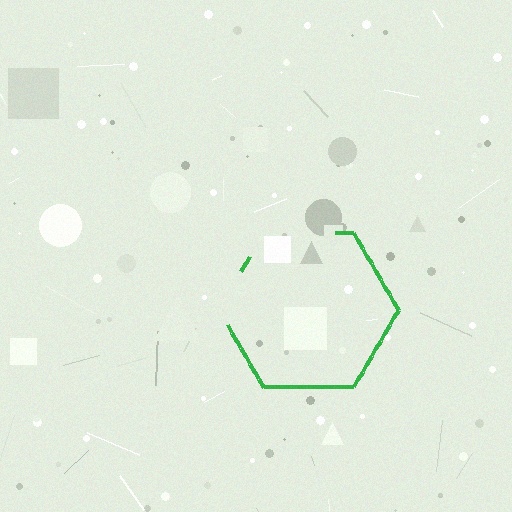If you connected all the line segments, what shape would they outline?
They would outline a hexagon.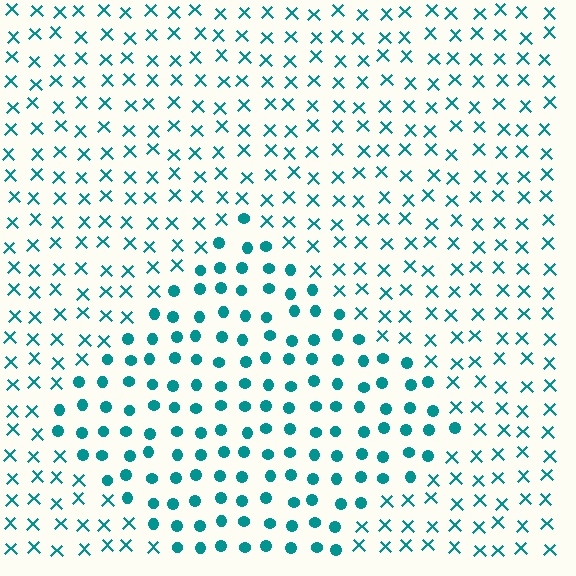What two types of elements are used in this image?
The image uses circles inside the diamond region and X marks outside it.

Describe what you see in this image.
The image is filled with small teal elements arranged in a uniform grid. A diamond-shaped region contains circles, while the surrounding area contains X marks. The boundary is defined purely by the change in element shape.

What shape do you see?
I see a diamond.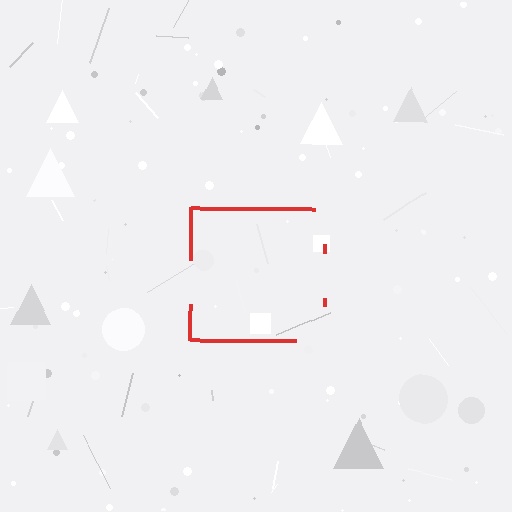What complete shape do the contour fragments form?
The contour fragments form a square.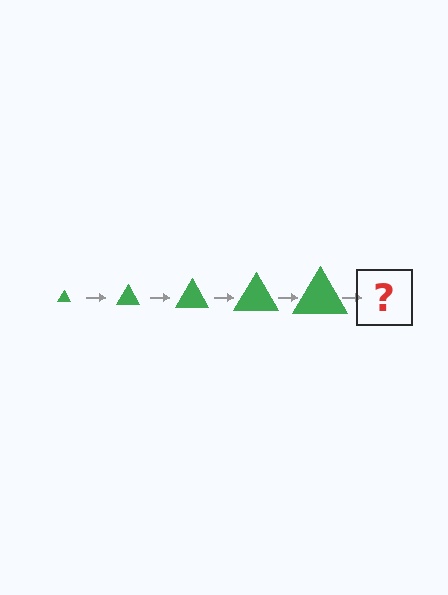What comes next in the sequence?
The next element should be a green triangle, larger than the previous one.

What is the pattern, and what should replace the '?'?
The pattern is that the triangle gets progressively larger each step. The '?' should be a green triangle, larger than the previous one.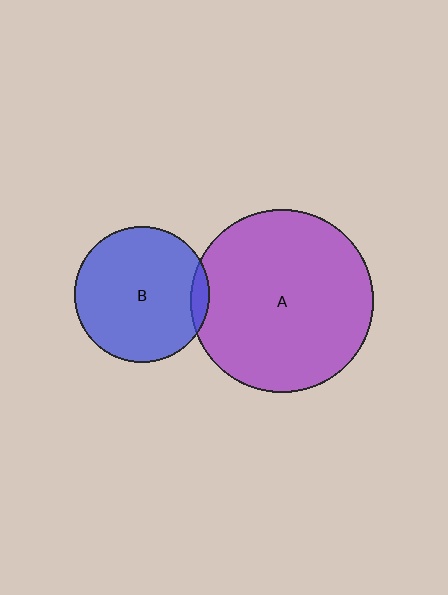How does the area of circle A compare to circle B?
Approximately 1.8 times.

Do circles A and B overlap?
Yes.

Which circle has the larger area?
Circle A (purple).